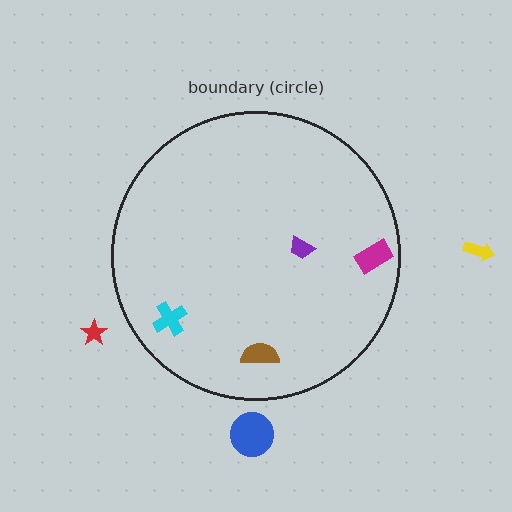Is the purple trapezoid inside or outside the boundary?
Inside.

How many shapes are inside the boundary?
4 inside, 3 outside.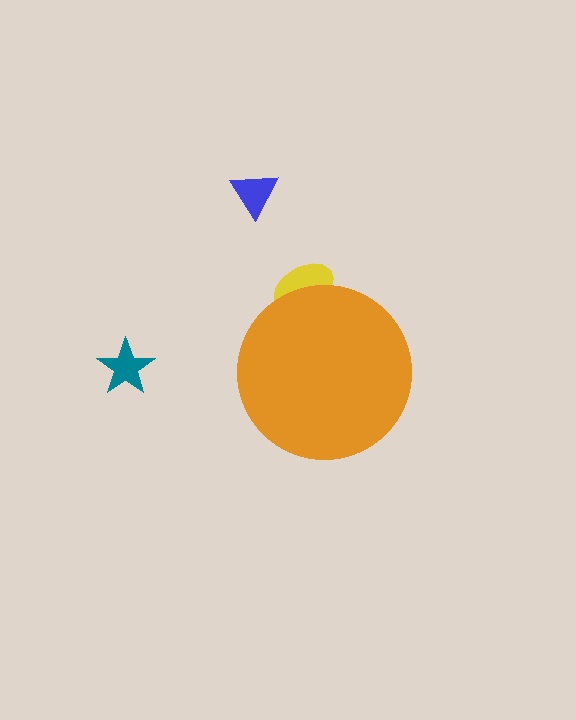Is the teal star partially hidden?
No, the teal star is fully visible.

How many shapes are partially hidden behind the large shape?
1 shape is partially hidden.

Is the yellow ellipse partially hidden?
Yes, the yellow ellipse is partially hidden behind the orange circle.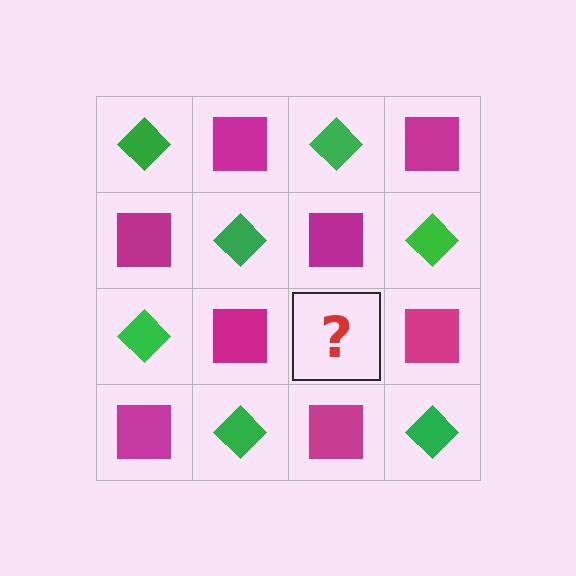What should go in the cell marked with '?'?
The missing cell should contain a green diamond.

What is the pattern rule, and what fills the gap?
The rule is that it alternates green diamond and magenta square in a checkerboard pattern. The gap should be filled with a green diamond.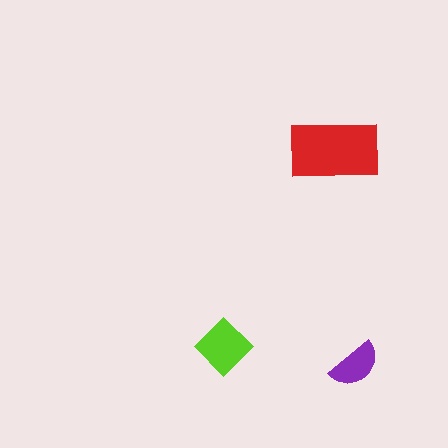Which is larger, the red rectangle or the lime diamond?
The red rectangle.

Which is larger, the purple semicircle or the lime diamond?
The lime diamond.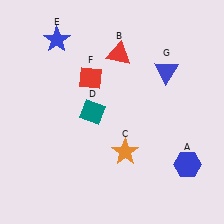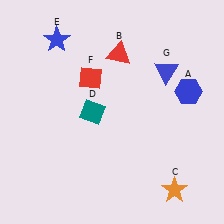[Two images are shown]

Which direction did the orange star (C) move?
The orange star (C) moved right.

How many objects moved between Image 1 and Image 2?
2 objects moved between the two images.